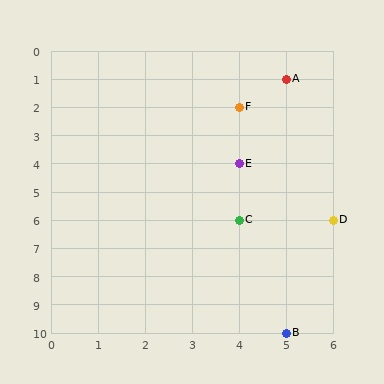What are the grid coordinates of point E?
Point E is at grid coordinates (4, 4).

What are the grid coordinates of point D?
Point D is at grid coordinates (6, 6).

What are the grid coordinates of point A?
Point A is at grid coordinates (5, 1).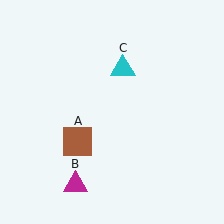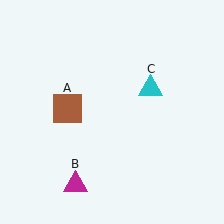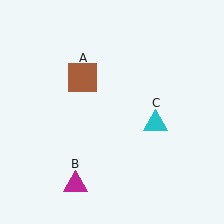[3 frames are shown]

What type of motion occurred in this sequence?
The brown square (object A), cyan triangle (object C) rotated clockwise around the center of the scene.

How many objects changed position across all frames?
2 objects changed position: brown square (object A), cyan triangle (object C).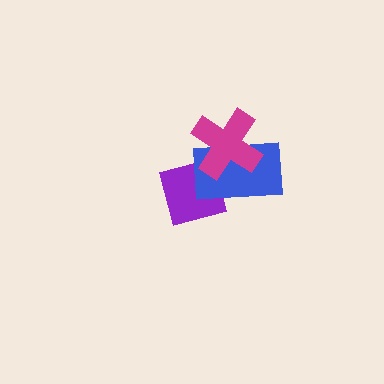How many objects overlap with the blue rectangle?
2 objects overlap with the blue rectangle.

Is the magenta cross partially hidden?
No, no other shape covers it.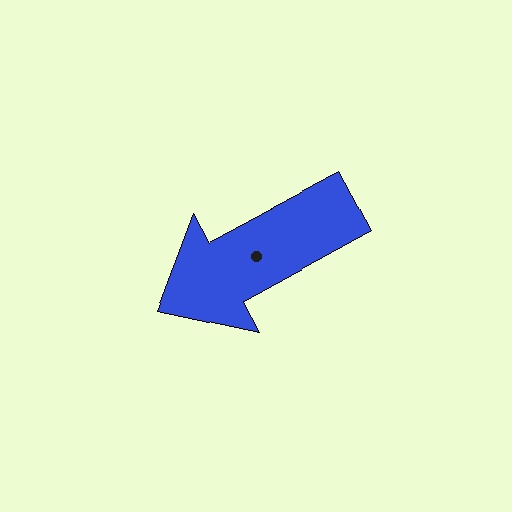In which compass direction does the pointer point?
Southwest.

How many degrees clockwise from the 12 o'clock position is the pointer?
Approximately 242 degrees.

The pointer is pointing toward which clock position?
Roughly 8 o'clock.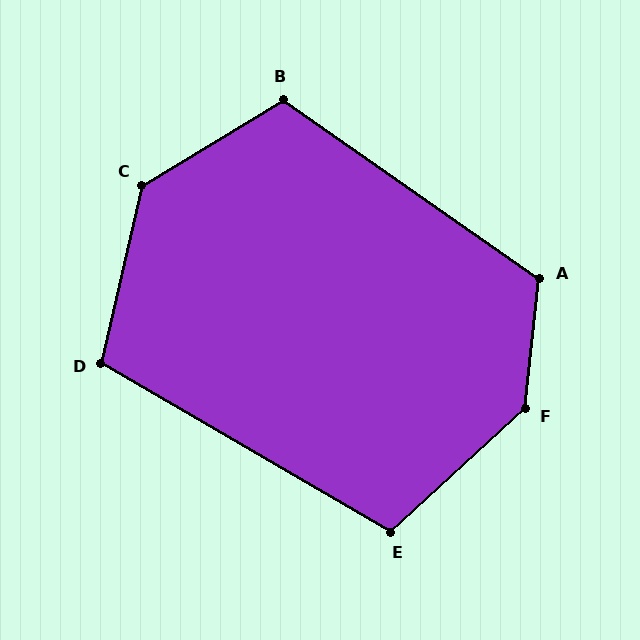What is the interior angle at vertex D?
Approximately 107 degrees (obtuse).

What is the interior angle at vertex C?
Approximately 134 degrees (obtuse).